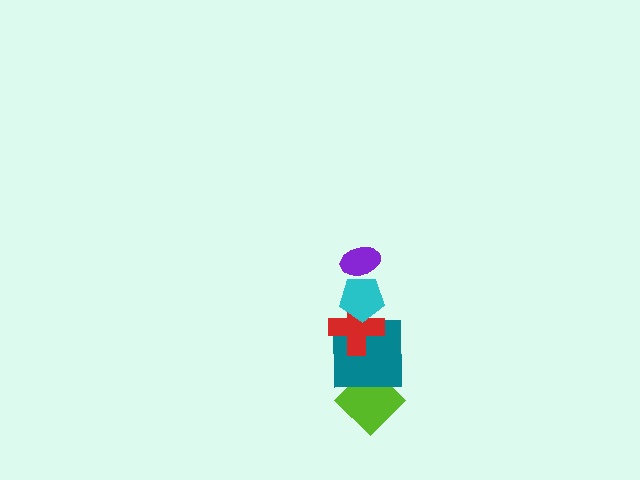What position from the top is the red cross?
The red cross is 3rd from the top.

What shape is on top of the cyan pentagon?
The purple ellipse is on top of the cyan pentagon.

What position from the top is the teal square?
The teal square is 4th from the top.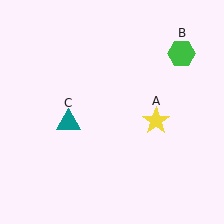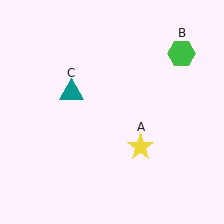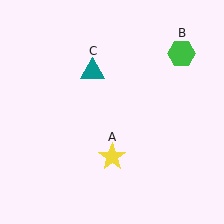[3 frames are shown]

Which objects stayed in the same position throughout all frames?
Green hexagon (object B) remained stationary.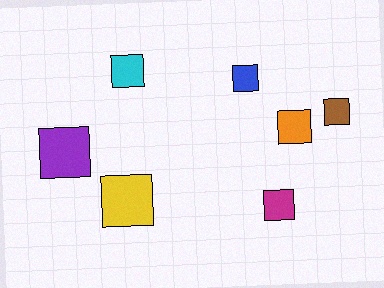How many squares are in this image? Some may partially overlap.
There are 7 squares.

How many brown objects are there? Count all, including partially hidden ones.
There is 1 brown object.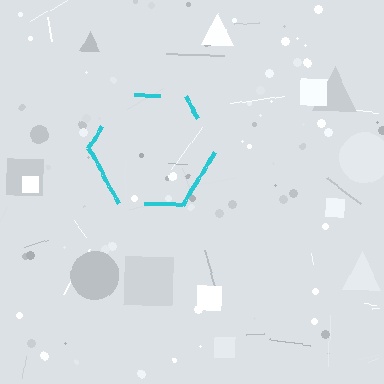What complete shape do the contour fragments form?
The contour fragments form a hexagon.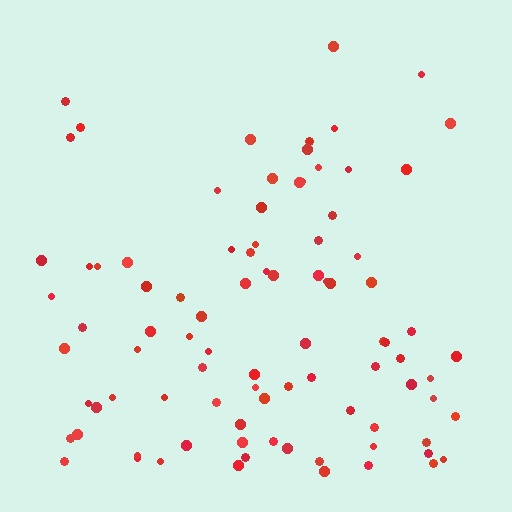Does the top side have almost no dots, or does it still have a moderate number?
Still a moderate number, just noticeably fewer than the bottom.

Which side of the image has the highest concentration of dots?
The bottom.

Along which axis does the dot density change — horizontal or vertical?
Vertical.